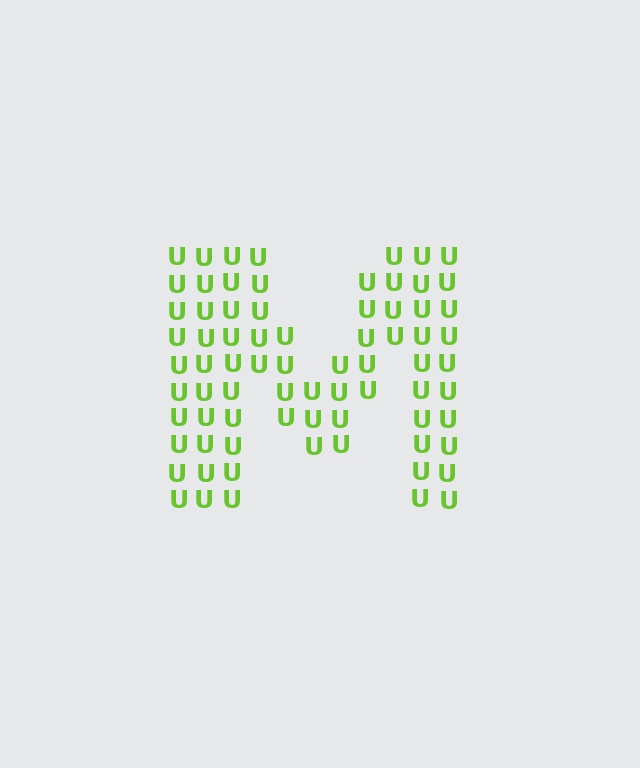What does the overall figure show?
The overall figure shows the letter M.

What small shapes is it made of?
It is made of small letter U's.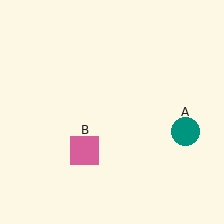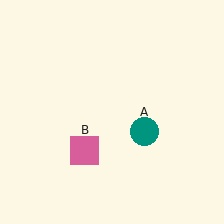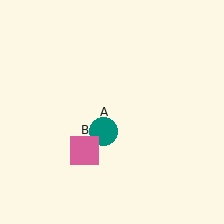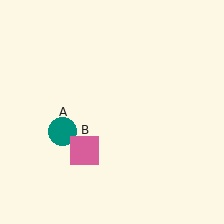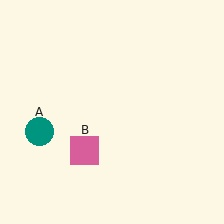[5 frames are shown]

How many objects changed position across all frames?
1 object changed position: teal circle (object A).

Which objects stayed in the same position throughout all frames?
Pink square (object B) remained stationary.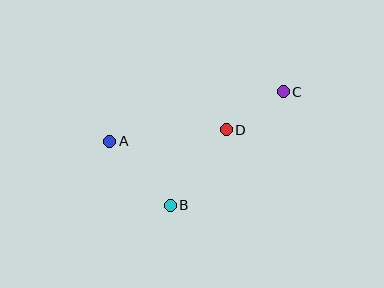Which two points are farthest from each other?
Points A and C are farthest from each other.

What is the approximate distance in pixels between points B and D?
The distance between B and D is approximately 94 pixels.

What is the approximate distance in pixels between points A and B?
The distance between A and B is approximately 88 pixels.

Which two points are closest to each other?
Points C and D are closest to each other.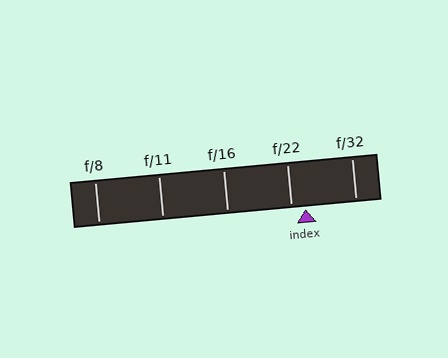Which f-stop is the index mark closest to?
The index mark is closest to f/22.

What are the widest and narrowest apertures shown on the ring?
The widest aperture shown is f/8 and the narrowest is f/32.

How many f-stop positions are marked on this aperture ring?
There are 5 f-stop positions marked.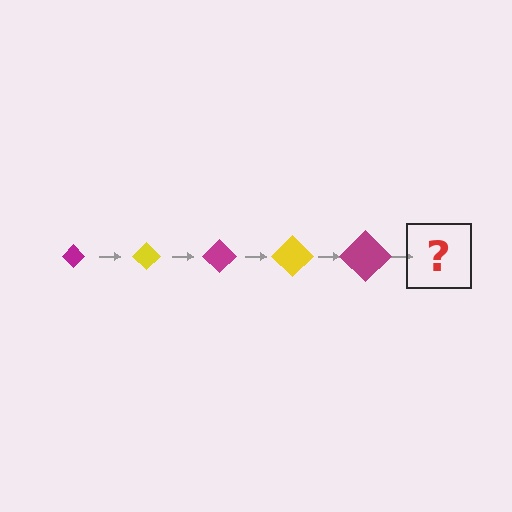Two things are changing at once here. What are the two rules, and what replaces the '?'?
The two rules are that the diamond grows larger each step and the color cycles through magenta and yellow. The '?' should be a yellow diamond, larger than the previous one.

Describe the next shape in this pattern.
It should be a yellow diamond, larger than the previous one.